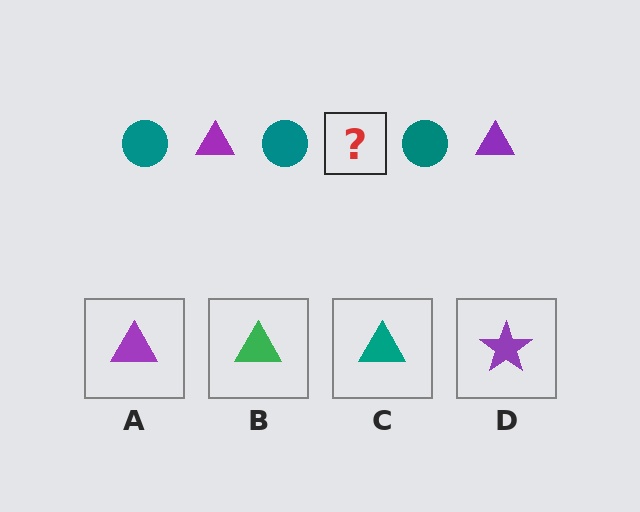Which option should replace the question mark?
Option A.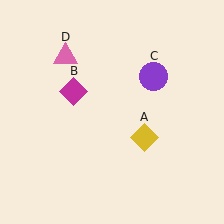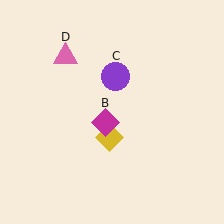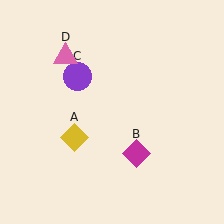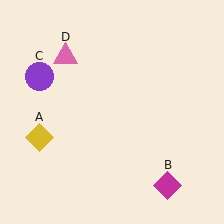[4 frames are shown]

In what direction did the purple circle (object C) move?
The purple circle (object C) moved left.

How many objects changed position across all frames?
3 objects changed position: yellow diamond (object A), magenta diamond (object B), purple circle (object C).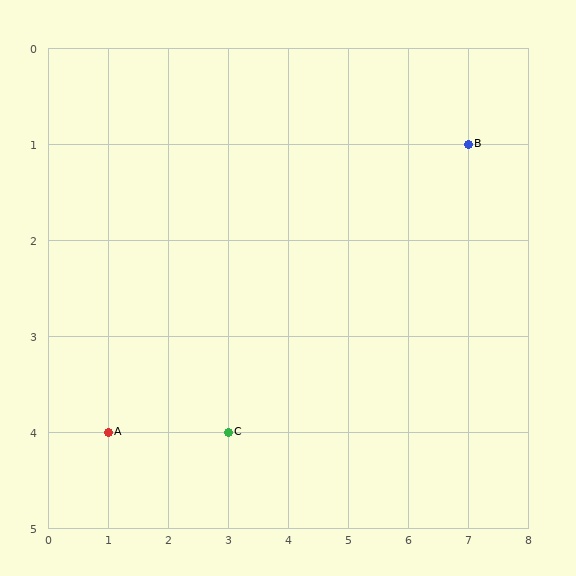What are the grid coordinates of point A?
Point A is at grid coordinates (1, 4).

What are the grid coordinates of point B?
Point B is at grid coordinates (7, 1).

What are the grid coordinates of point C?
Point C is at grid coordinates (3, 4).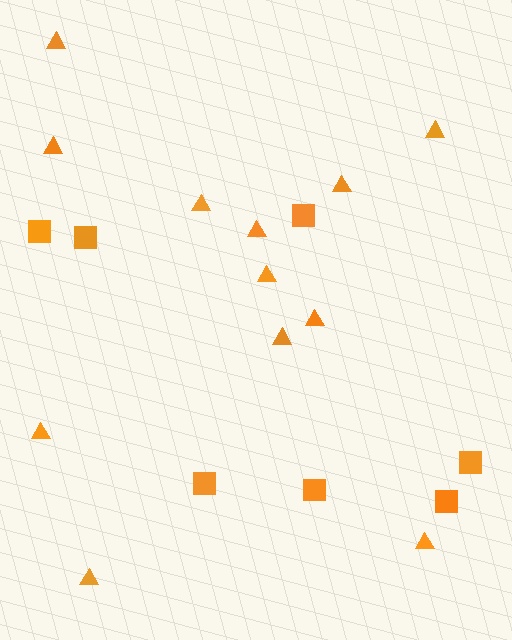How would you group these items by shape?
There are 2 groups: one group of triangles (12) and one group of squares (7).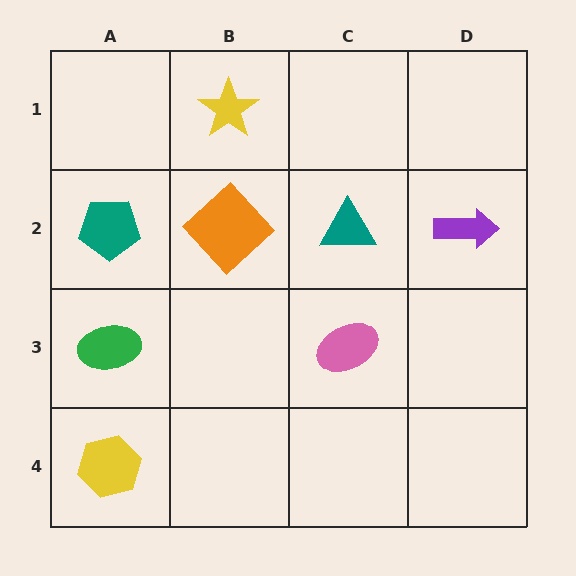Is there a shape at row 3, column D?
No, that cell is empty.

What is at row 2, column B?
An orange diamond.